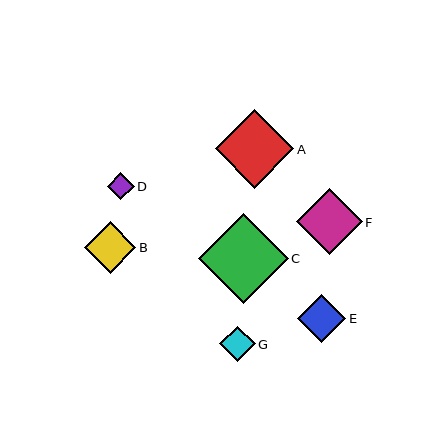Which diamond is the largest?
Diamond C is the largest with a size of approximately 90 pixels.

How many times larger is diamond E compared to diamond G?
Diamond E is approximately 1.3 times the size of diamond G.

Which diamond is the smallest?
Diamond D is the smallest with a size of approximately 27 pixels.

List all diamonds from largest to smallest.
From largest to smallest: C, A, F, B, E, G, D.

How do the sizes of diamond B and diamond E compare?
Diamond B and diamond E are approximately the same size.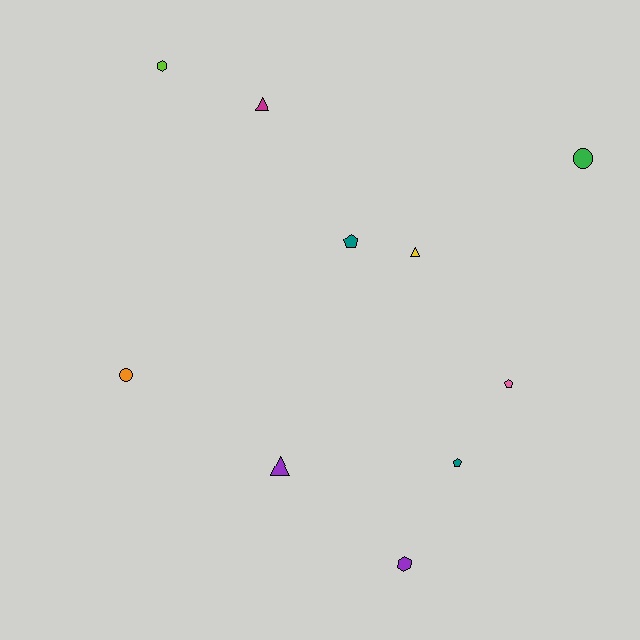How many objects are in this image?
There are 10 objects.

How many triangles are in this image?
There are 3 triangles.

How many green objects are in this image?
There is 1 green object.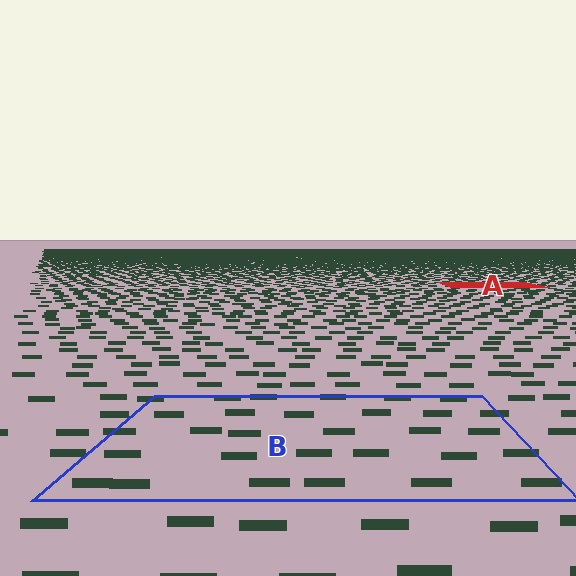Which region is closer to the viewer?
Region B is closer. The texture elements there are larger and more spread out.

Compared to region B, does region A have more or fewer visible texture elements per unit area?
Region A has more texture elements per unit area — they are packed more densely because it is farther away.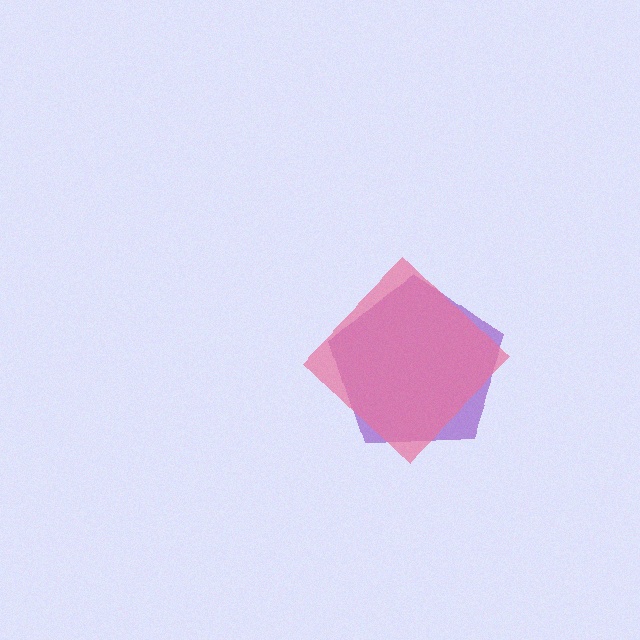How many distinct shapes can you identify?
There are 2 distinct shapes: a purple pentagon, a pink diamond.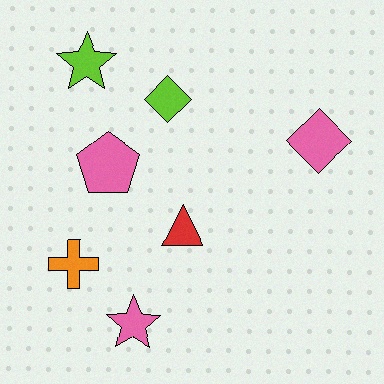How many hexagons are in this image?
There are no hexagons.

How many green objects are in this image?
There are no green objects.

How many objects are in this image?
There are 7 objects.